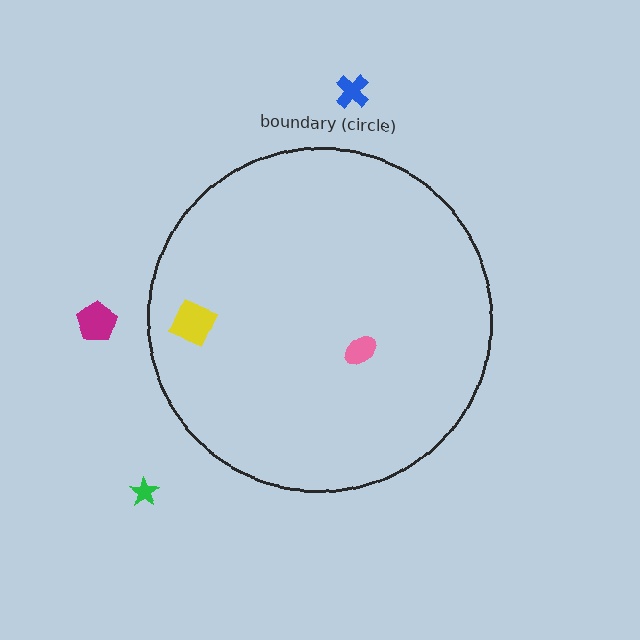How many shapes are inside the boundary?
2 inside, 3 outside.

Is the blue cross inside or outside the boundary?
Outside.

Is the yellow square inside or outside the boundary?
Inside.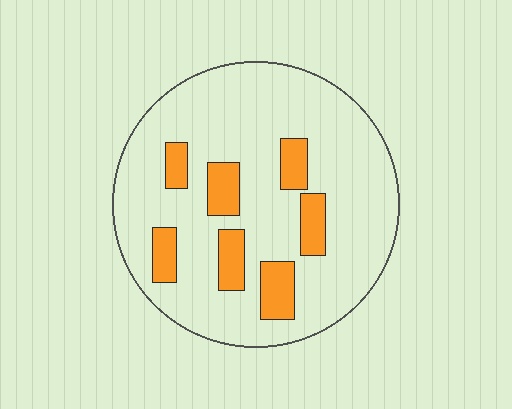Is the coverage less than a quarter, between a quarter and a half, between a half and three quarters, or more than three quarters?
Less than a quarter.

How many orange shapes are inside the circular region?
7.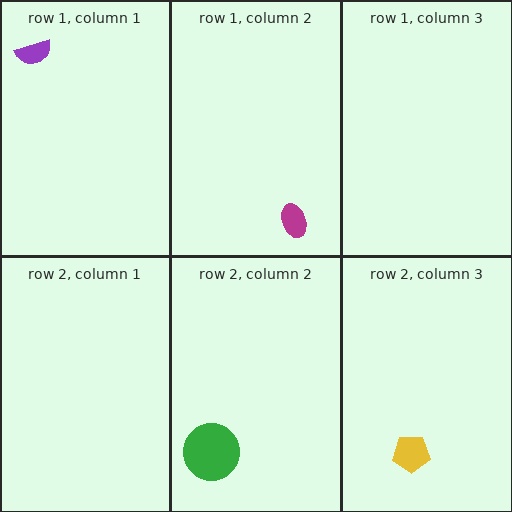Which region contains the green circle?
The row 2, column 2 region.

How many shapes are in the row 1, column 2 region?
1.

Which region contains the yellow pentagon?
The row 2, column 3 region.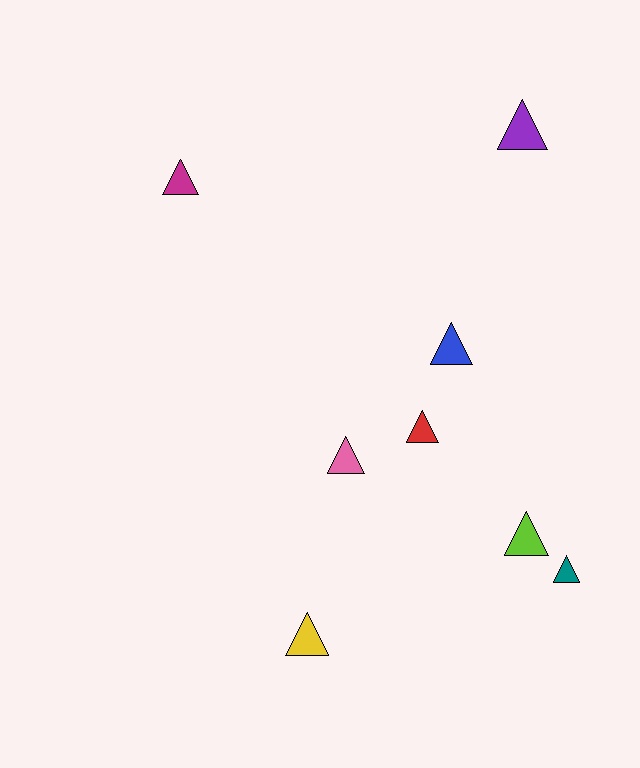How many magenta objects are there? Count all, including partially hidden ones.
There is 1 magenta object.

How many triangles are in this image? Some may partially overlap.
There are 8 triangles.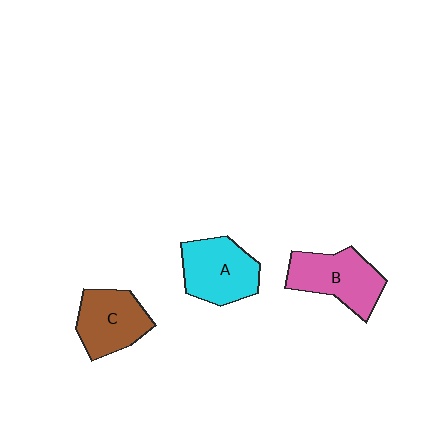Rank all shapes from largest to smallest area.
From largest to smallest: B (pink), A (cyan), C (brown).